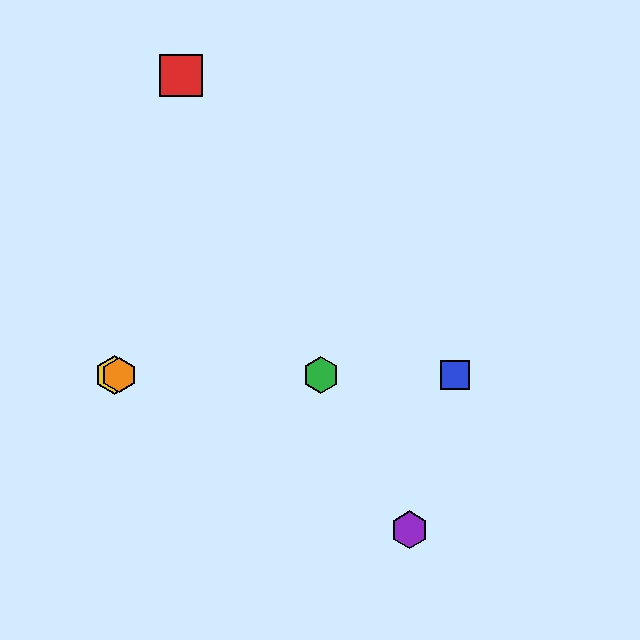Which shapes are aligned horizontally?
The blue square, the green hexagon, the yellow hexagon, the orange hexagon are aligned horizontally.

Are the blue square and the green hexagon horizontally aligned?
Yes, both are at y≈375.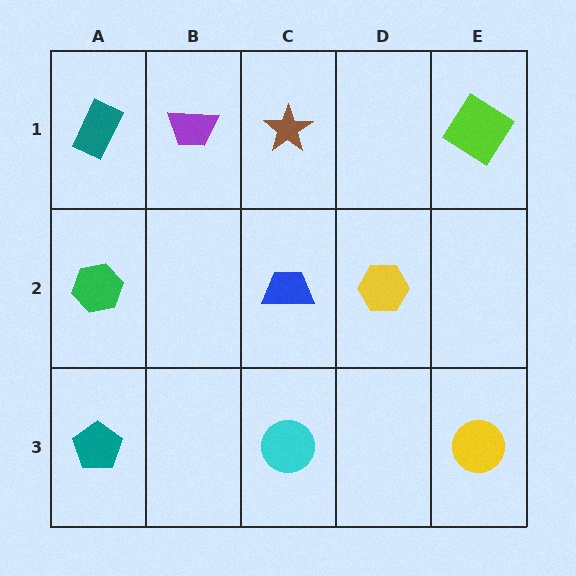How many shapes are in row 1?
4 shapes.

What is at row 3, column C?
A cyan circle.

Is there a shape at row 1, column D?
No, that cell is empty.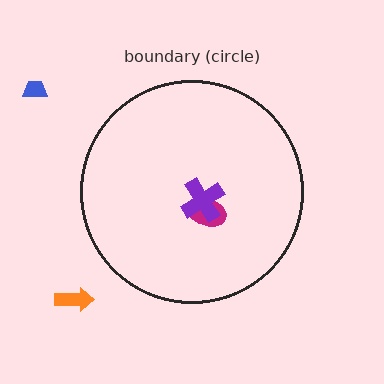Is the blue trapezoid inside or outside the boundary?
Outside.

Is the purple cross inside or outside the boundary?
Inside.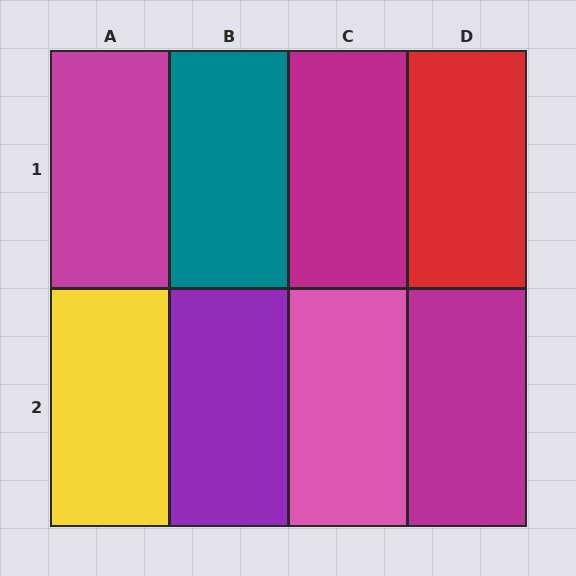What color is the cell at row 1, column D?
Red.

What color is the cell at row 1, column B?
Teal.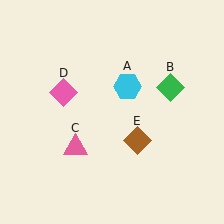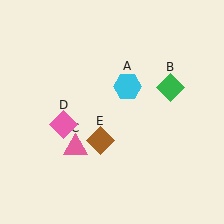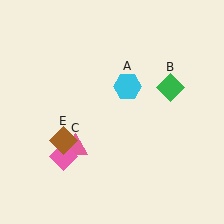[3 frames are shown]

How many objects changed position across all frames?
2 objects changed position: pink diamond (object D), brown diamond (object E).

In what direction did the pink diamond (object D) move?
The pink diamond (object D) moved down.